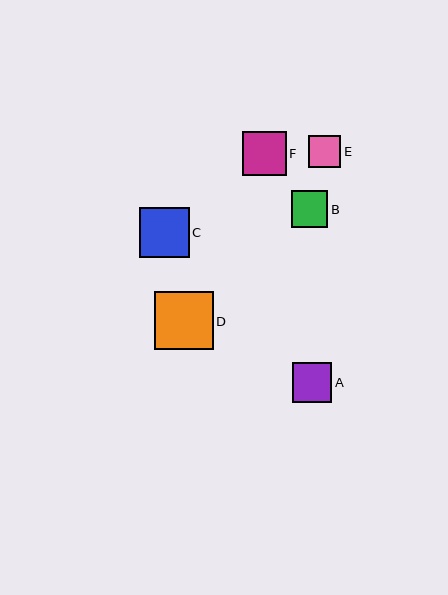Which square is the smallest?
Square E is the smallest with a size of approximately 33 pixels.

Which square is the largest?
Square D is the largest with a size of approximately 59 pixels.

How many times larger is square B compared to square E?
Square B is approximately 1.1 times the size of square E.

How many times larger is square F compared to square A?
Square F is approximately 1.1 times the size of square A.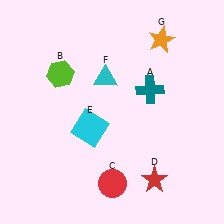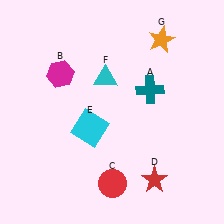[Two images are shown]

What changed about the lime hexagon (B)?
In Image 1, B is lime. In Image 2, it changed to magenta.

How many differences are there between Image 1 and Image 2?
There is 1 difference between the two images.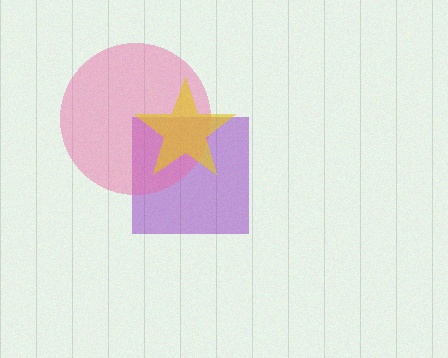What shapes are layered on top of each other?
The layered shapes are: a purple square, a pink circle, a yellow star.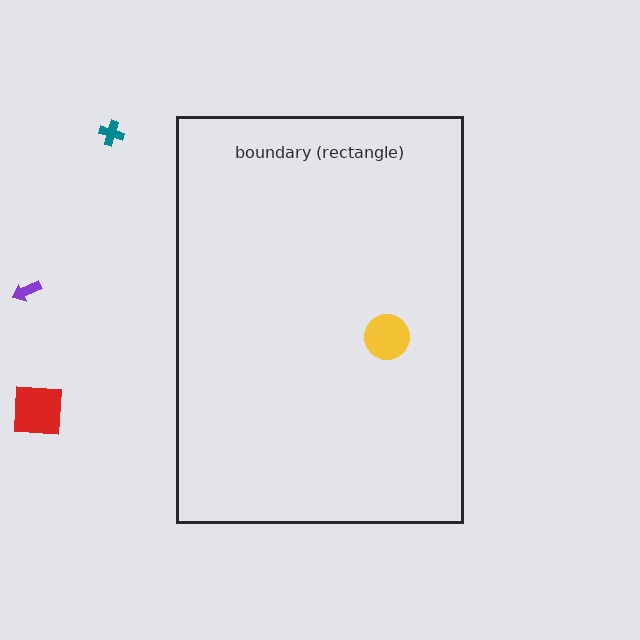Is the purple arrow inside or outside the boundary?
Outside.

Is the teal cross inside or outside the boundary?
Outside.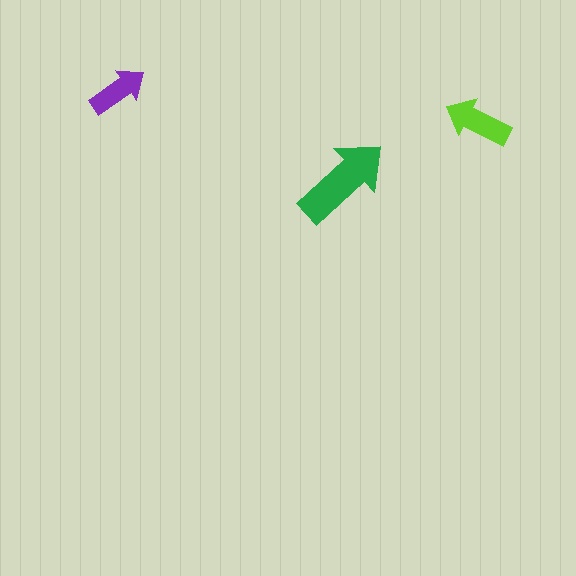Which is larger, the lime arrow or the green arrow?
The green one.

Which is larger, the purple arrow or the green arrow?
The green one.